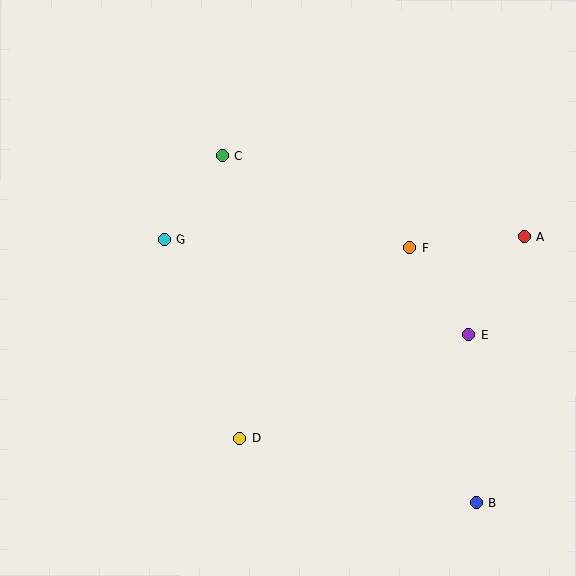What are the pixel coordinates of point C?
Point C is at (222, 155).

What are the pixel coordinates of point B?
Point B is at (476, 503).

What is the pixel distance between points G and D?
The distance between G and D is 212 pixels.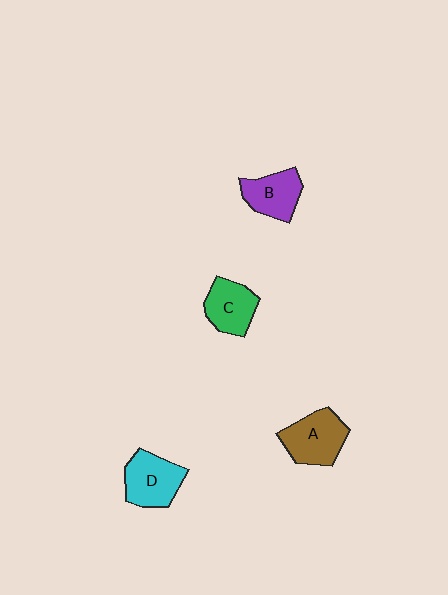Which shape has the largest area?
Shape A (brown).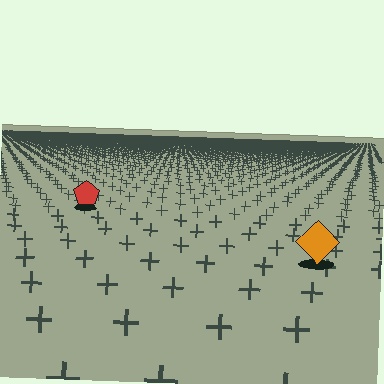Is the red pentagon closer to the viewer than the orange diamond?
No. The orange diamond is closer — you can tell from the texture gradient: the ground texture is coarser near it.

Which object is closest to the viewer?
The orange diamond is closest. The texture marks near it are larger and more spread out.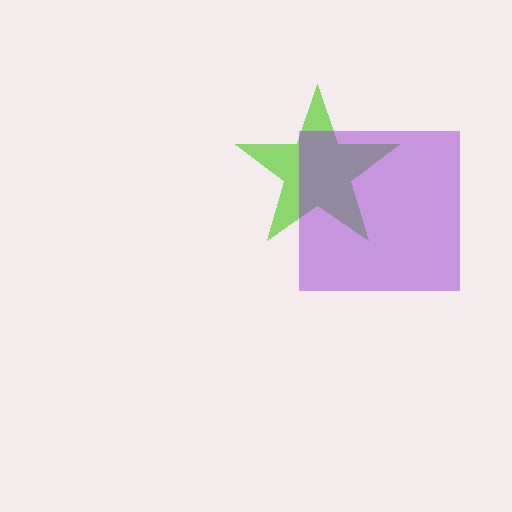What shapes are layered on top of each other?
The layered shapes are: a lime star, a purple square.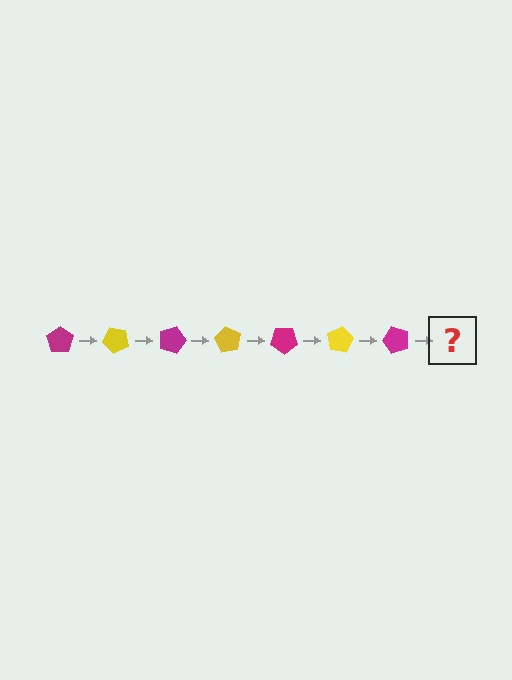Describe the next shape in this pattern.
It should be a yellow pentagon, rotated 315 degrees from the start.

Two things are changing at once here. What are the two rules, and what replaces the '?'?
The two rules are that it rotates 45 degrees each step and the color cycles through magenta and yellow. The '?' should be a yellow pentagon, rotated 315 degrees from the start.